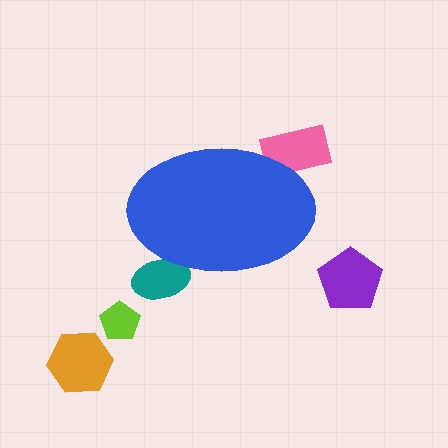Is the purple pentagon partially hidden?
No, the purple pentagon is fully visible.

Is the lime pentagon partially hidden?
No, the lime pentagon is fully visible.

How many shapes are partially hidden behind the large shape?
2 shapes are partially hidden.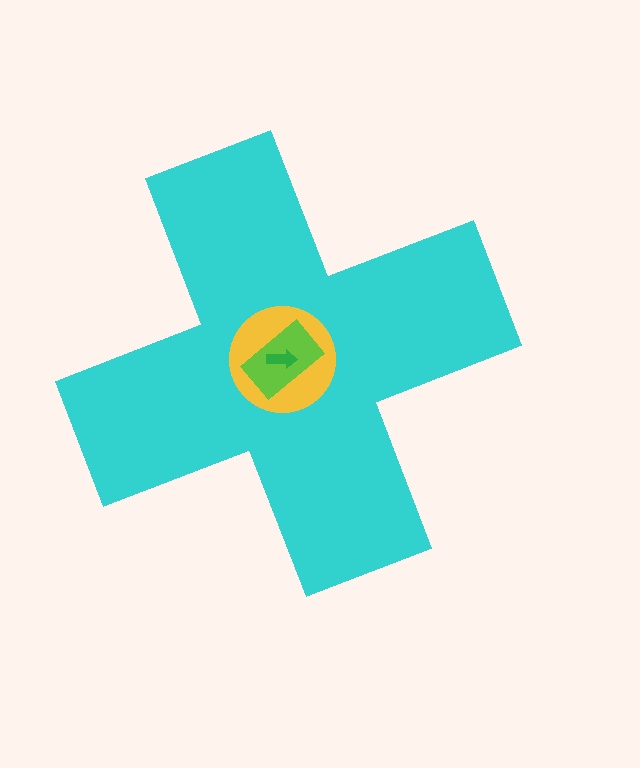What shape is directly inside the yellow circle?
The lime rectangle.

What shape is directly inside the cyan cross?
The yellow circle.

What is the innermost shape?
The green arrow.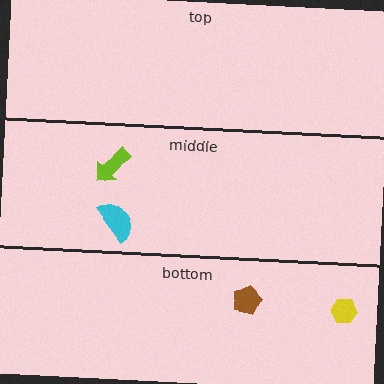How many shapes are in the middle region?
2.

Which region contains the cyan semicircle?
The middle region.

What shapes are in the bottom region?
The yellow hexagon, the brown pentagon.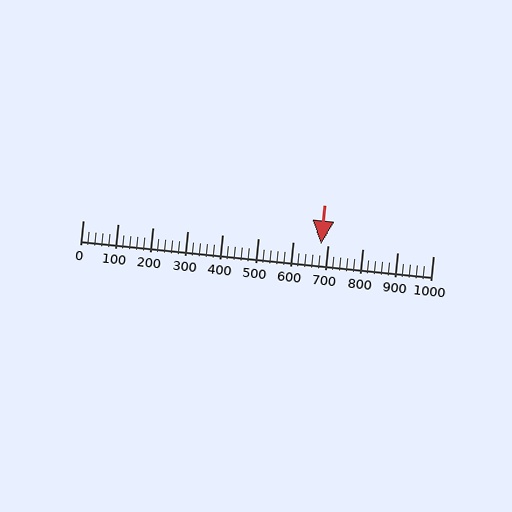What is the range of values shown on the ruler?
The ruler shows values from 0 to 1000.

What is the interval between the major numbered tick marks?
The major tick marks are spaced 100 units apart.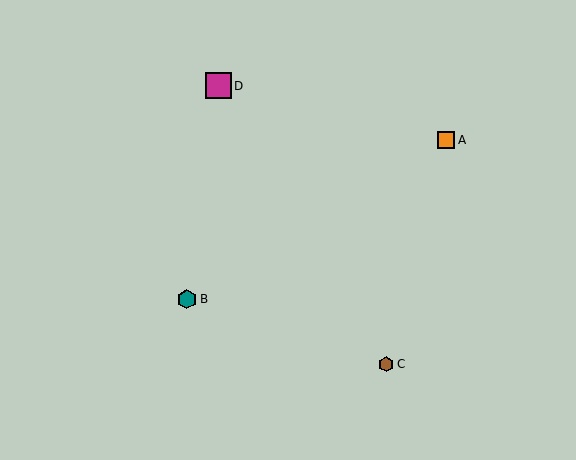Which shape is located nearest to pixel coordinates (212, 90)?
The magenta square (labeled D) at (218, 86) is nearest to that location.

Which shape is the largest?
The magenta square (labeled D) is the largest.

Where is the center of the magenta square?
The center of the magenta square is at (218, 86).